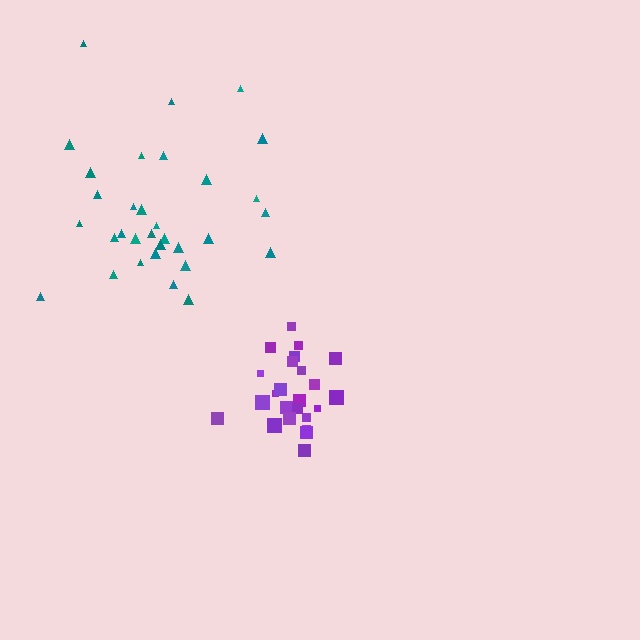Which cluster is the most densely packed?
Purple.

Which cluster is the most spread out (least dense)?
Teal.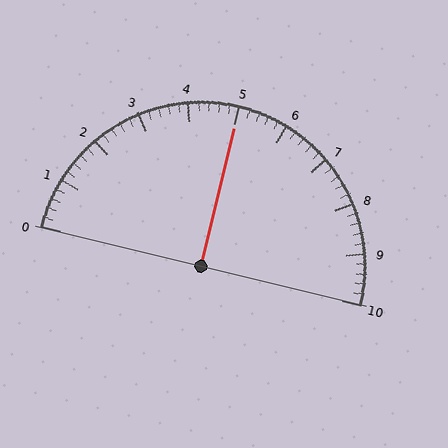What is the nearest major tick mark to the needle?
The nearest major tick mark is 5.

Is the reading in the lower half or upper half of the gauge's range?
The reading is in the upper half of the range (0 to 10).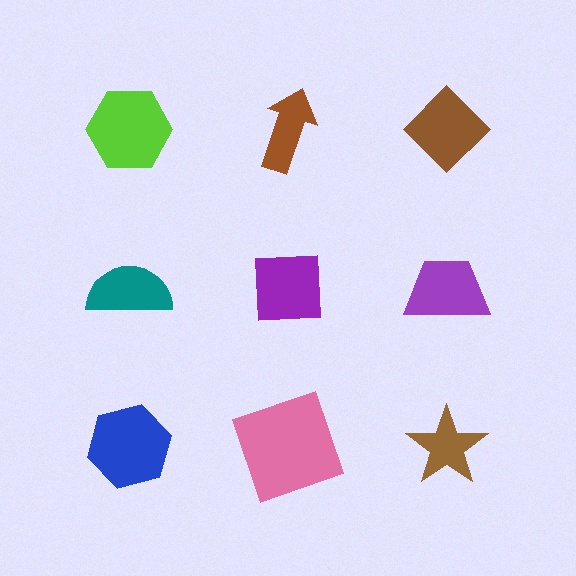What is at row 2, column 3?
A purple trapezoid.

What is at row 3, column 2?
A pink square.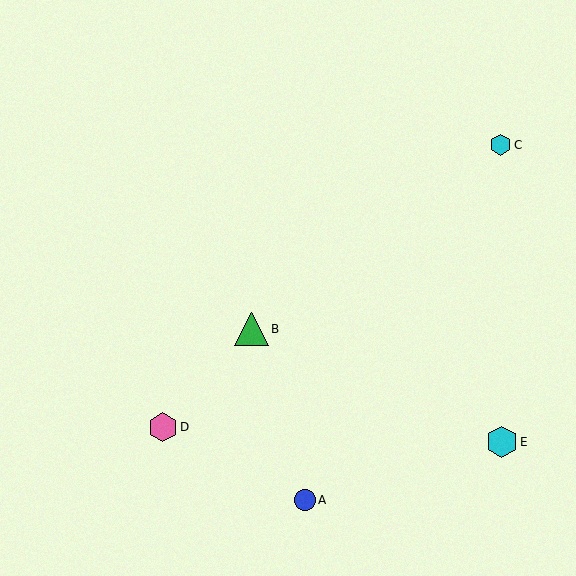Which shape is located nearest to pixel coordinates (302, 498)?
The blue circle (labeled A) at (305, 500) is nearest to that location.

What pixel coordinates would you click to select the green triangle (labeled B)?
Click at (251, 329) to select the green triangle B.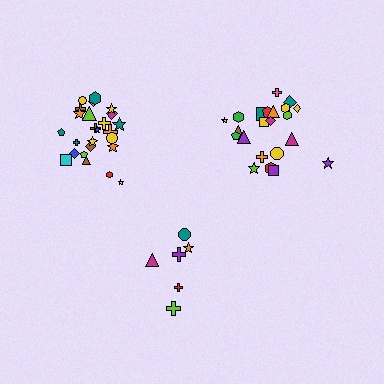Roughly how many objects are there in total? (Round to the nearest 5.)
Roughly 55 objects in total.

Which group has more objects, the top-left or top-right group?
The top-left group.